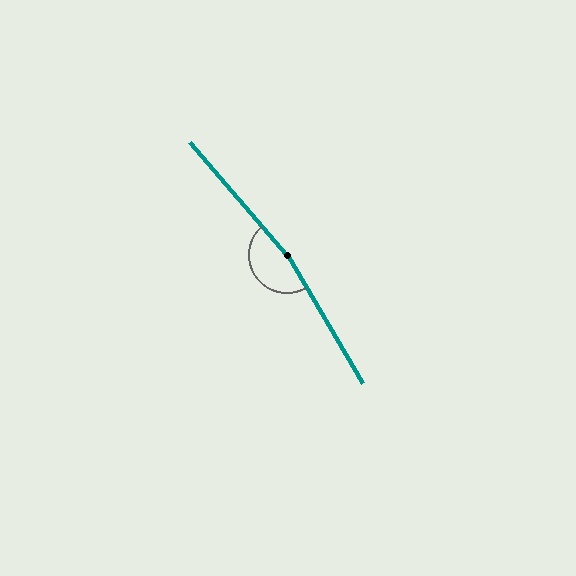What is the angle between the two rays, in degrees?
Approximately 170 degrees.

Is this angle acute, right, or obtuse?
It is obtuse.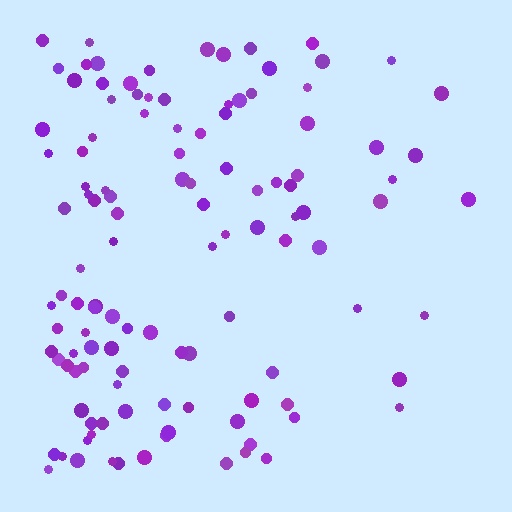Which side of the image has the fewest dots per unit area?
The right.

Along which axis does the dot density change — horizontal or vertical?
Horizontal.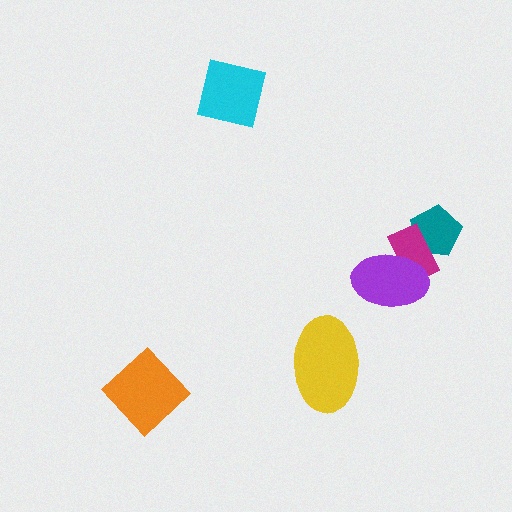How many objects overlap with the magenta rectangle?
2 objects overlap with the magenta rectangle.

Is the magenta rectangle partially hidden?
Yes, it is partially covered by another shape.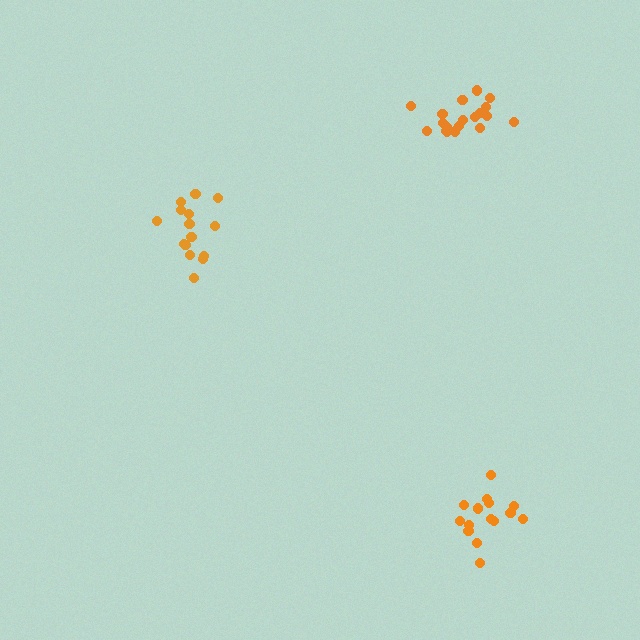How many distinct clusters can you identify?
There are 3 distinct clusters.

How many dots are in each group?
Group 1: 15 dots, Group 2: 19 dots, Group 3: 15 dots (49 total).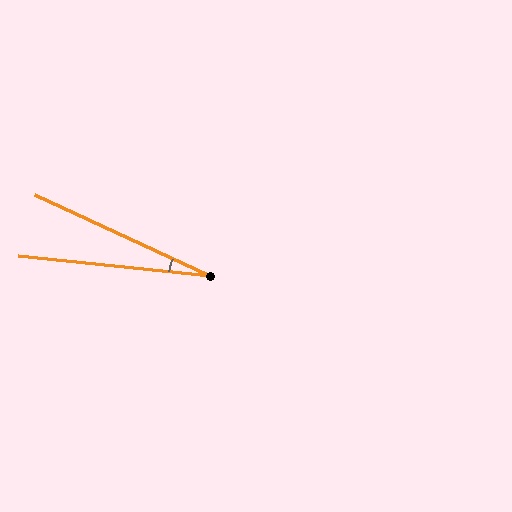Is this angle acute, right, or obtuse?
It is acute.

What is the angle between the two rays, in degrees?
Approximately 19 degrees.